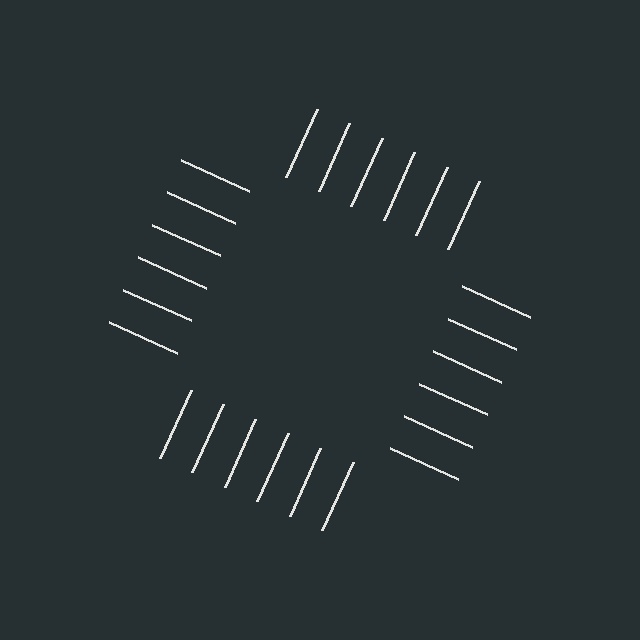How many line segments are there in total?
24 — 6 along each of the 4 edges.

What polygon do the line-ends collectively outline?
An illusory square — the line segments terminate on its edges but no continuous stroke is drawn.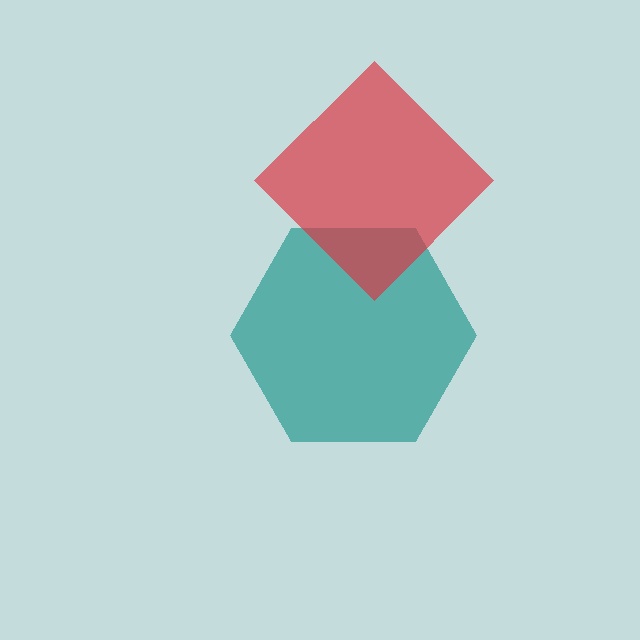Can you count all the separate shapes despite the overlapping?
Yes, there are 2 separate shapes.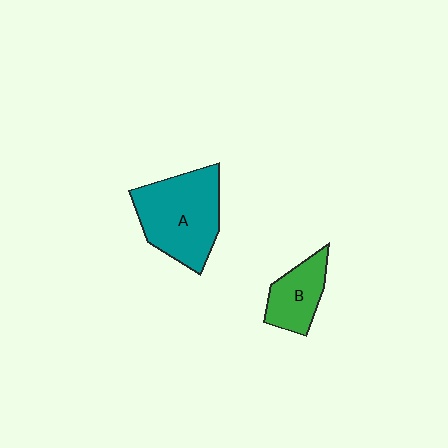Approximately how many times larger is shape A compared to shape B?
Approximately 1.9 times.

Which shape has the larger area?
Shape A (teal).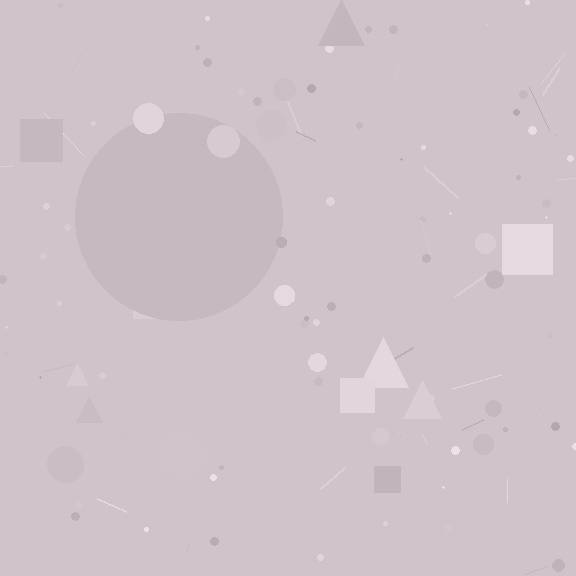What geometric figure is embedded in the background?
A circle is embedded in the background.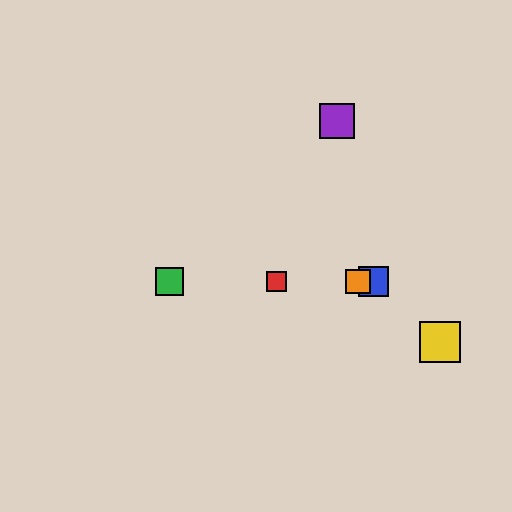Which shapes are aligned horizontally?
The red square, the blue square, the green square, the orange square are aligned horizontally.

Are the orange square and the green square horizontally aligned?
Yes, both are at y≈281.